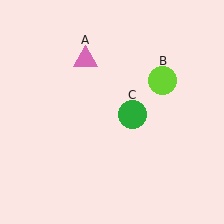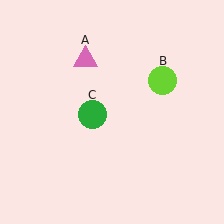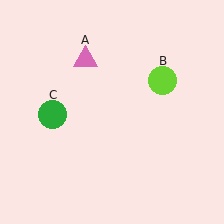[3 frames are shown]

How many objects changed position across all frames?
1 object changed position: green circle (object C).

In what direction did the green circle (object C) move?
The green circle (object C) moved left.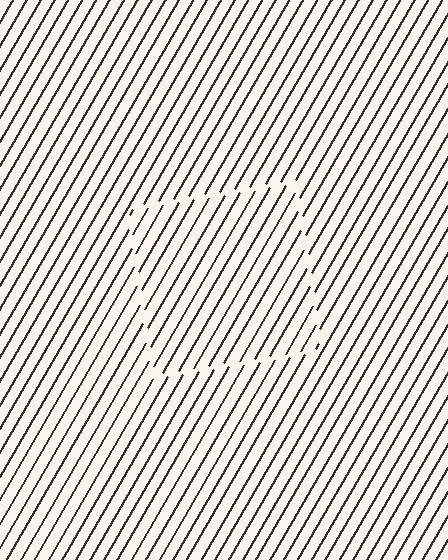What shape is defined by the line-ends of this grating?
An illusory square. The interior of the shape contains the same grating, shifted by half a period — the contour is defined by the phase discontinuity where line-ends from the inner and outer gratings abut.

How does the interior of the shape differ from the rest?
The interior of the shape contains the same grating, shifted by half a period — the contour is defined by the phase discontinuity where line-ends from the inner and outer gratings abut.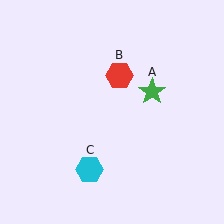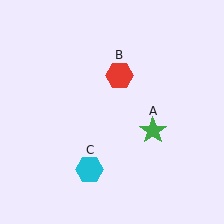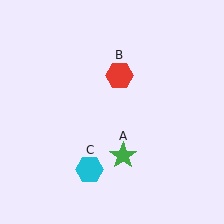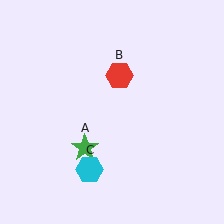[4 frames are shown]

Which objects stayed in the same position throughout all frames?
Red hexagon (object B) and cyan hexagon (object C) remained stationary.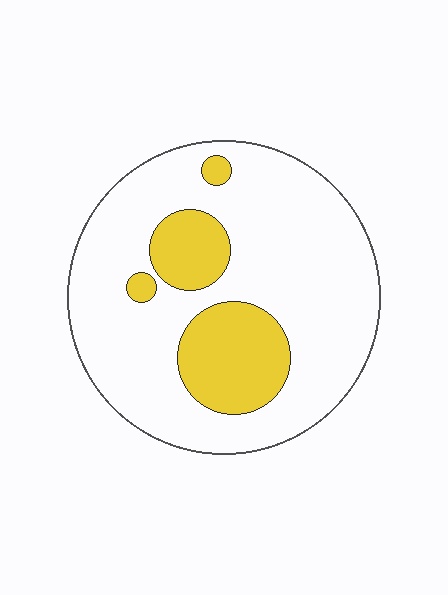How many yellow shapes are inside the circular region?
4.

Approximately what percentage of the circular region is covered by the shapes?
Approximately 20%.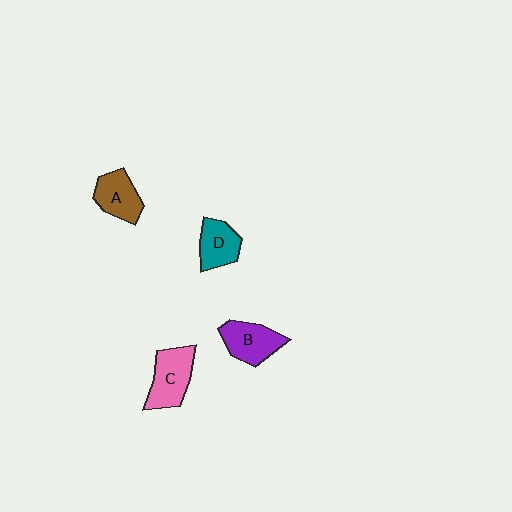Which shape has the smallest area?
Shape D (teal).